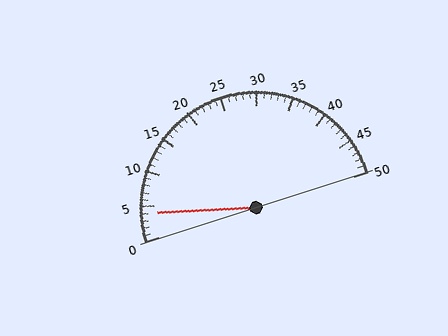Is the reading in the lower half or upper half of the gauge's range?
The reading is in the lower half of the range (0 to 50).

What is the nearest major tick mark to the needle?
The nearest major tick mark is 5.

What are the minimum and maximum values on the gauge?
The gauge ranges from 0 to 50.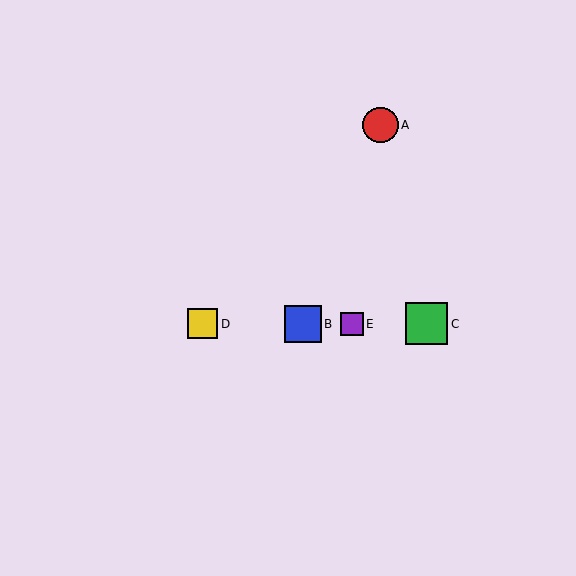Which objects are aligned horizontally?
Objects B, C, D, E are aligned horizontally.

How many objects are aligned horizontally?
4 objects (B, C, D, E) are aligned horizontally.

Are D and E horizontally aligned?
Yes, both are at y≈324.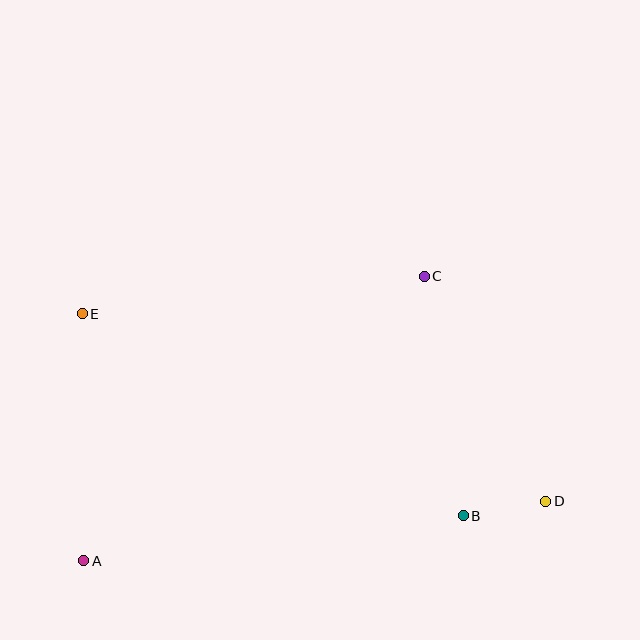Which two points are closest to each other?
Points B and D are closest to each other.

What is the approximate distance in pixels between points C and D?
The distance between C and D is approximately 255 pixels.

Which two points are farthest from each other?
Points D and E are farthest from each other.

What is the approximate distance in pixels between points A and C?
The distance between A and C is approximately 444 pixels.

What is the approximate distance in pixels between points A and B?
The distance between A and B is approximately 382 pixels.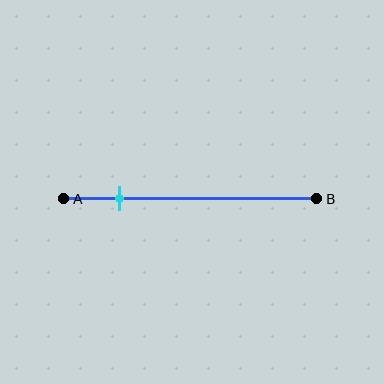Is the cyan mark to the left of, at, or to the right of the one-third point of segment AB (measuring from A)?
The cyan mark is to the left of the one-third point of segment AB.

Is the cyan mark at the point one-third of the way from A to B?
No, the mark is at about 20% from A, not at the 33% one-third point.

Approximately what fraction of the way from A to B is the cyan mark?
The cyan mark is approximately 20% of the way from A to B.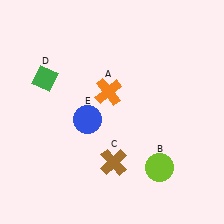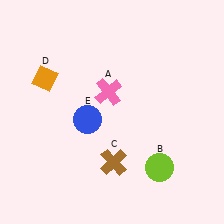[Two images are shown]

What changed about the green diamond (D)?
In Image 1, D is green. In Image 2, it changed to orange.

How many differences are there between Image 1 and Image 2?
There are 2 differences between the two images.